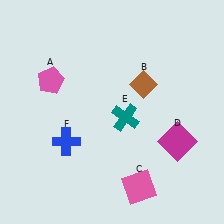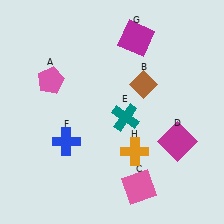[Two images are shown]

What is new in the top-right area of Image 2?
A magenta square (G) was added in the top-right area of Image 2.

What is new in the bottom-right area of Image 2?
An orange cross (H) was added in the bottom-right area of Image 2.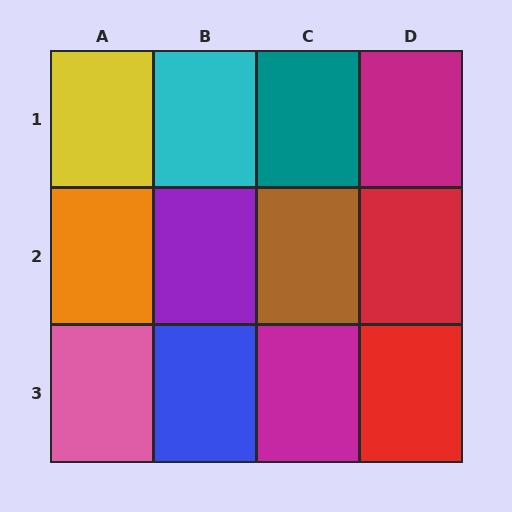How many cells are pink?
1 cell is pink.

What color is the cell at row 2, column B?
Purple.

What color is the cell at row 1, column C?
Teal.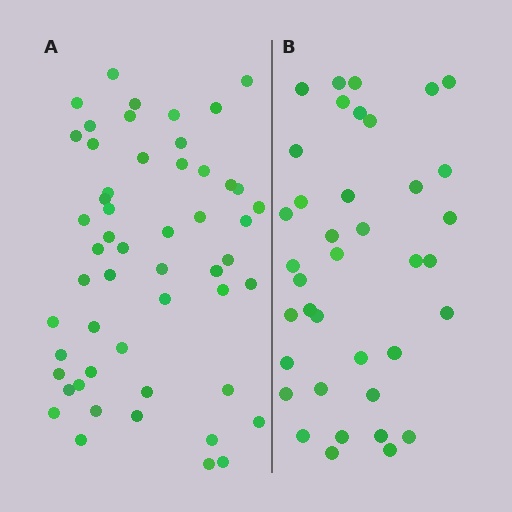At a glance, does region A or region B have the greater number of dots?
Region A (the left region) has more dots.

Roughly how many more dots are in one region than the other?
Region A has approximately 15 more dots than region B.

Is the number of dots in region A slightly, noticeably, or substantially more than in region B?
Region A has noticeably more, but not dramatically so. The ratio is roughly 1.4 to 1.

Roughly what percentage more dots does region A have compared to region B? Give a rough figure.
About 40% more.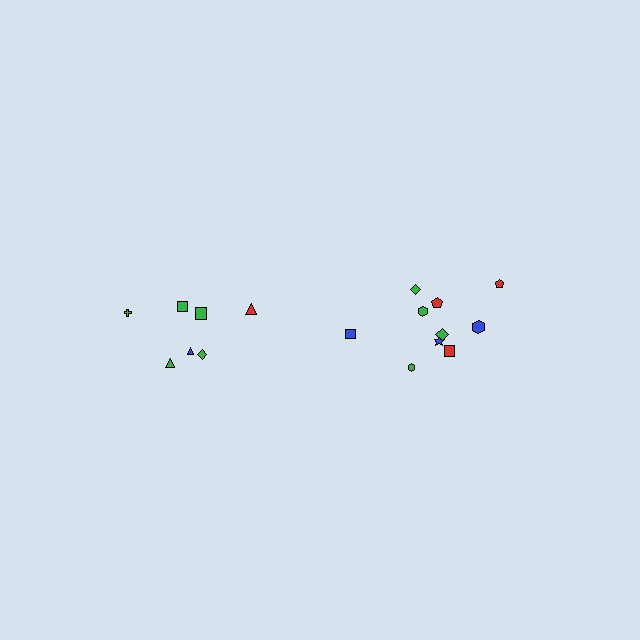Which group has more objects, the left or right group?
The right group.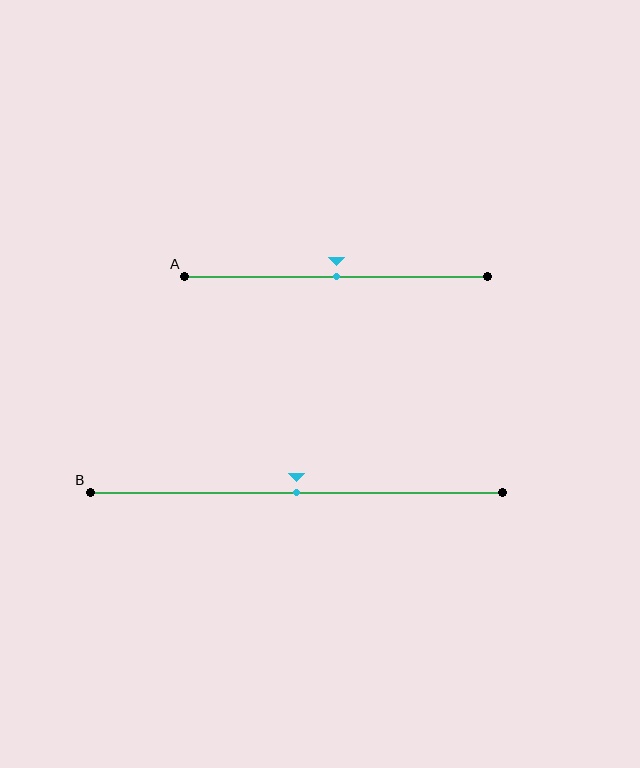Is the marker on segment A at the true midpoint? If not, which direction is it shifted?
Yes, the marker on segment A is at the true midpoint.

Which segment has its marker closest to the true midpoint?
Segment A has its marker closest to the true midpoint.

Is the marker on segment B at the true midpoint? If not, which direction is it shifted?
Yes, the marker on segment B is at the true midpoint.